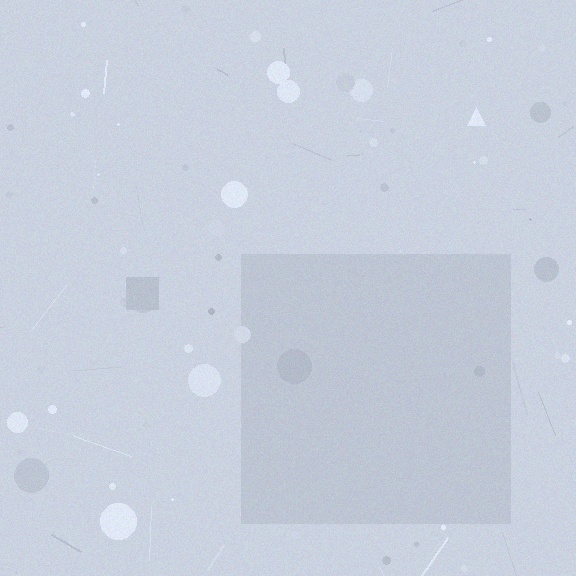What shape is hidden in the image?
A square is hidden in the image.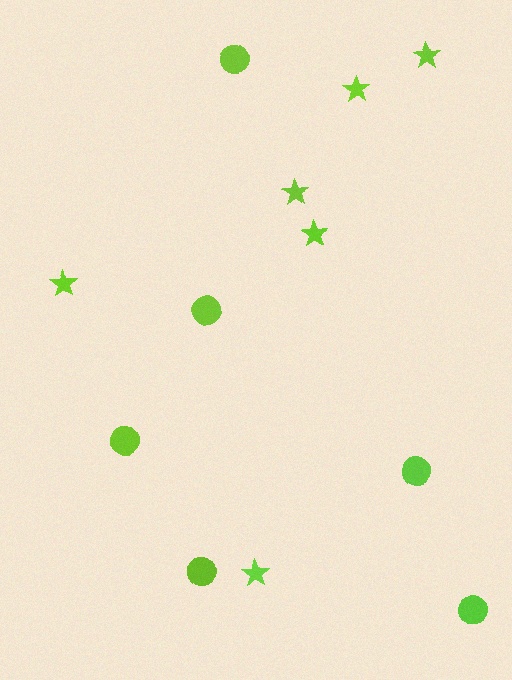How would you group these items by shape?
There are 2 groups: one group of stars (6) and one group of circles (6).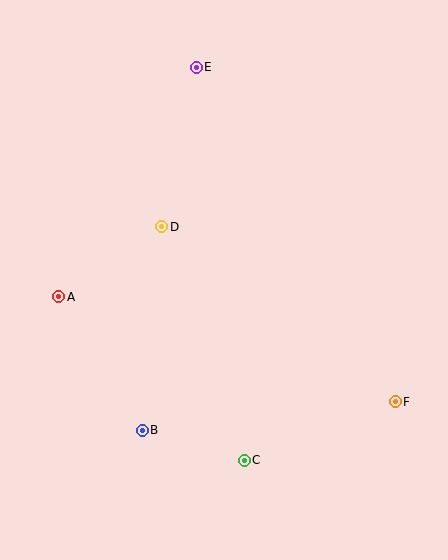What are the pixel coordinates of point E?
Point E is at (196, 67).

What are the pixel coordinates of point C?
Point C is at (244, 460).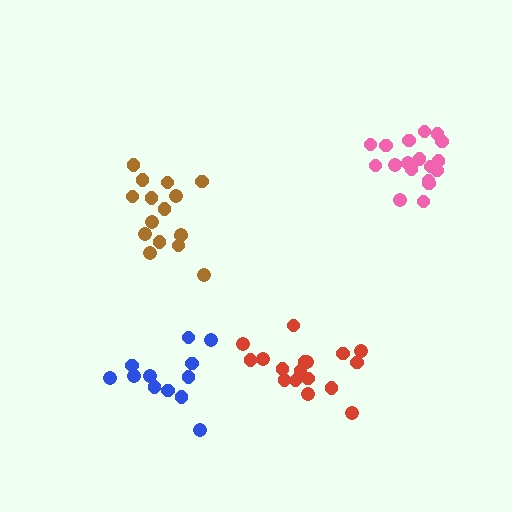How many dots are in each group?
Group 1: 12 dots, Group 2: 18 dots, Group 3: 18 dots, Group 4: 16 dots (64 total).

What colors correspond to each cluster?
The clusters are colored: blue, pink, red, brown.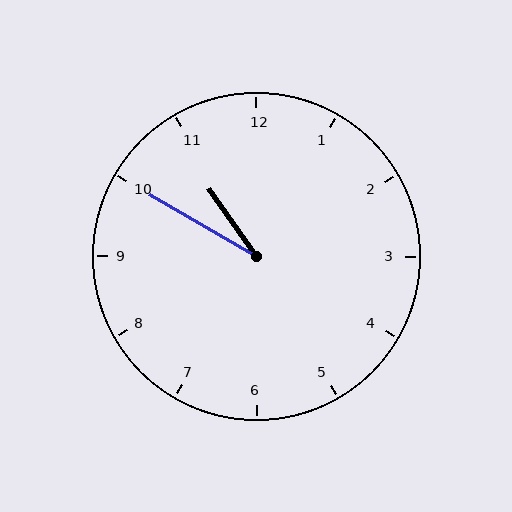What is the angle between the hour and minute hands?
Approximately 25 degrees.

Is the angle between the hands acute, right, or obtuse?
It is acute.